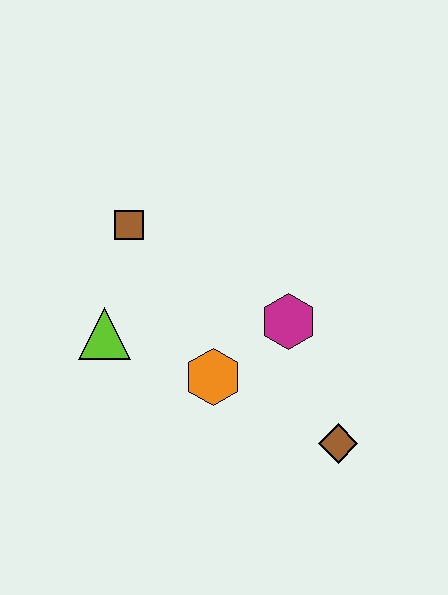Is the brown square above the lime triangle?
Yes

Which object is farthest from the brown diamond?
The brown square is farthest from the brown diamond.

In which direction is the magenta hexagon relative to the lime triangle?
The magenta hexagon is to the right of the lime triangle.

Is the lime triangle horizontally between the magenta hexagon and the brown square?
No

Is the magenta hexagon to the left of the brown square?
No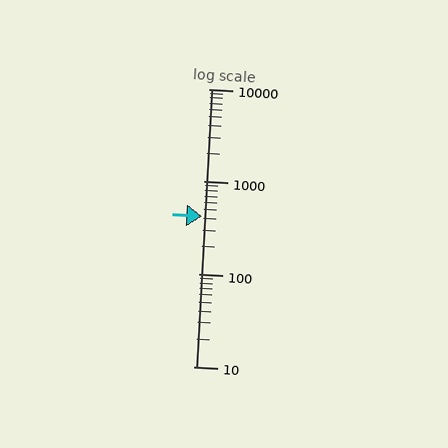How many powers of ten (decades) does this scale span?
The scale spans 3 decades, from 10 to 10000.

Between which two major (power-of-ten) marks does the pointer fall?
The pointer is between 100 and 1000.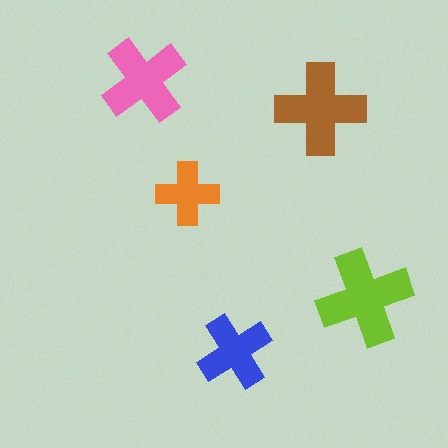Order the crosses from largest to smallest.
the lime one, the brown one, the pink one, the blue one, the orange one.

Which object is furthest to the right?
The lime cross is rightmost.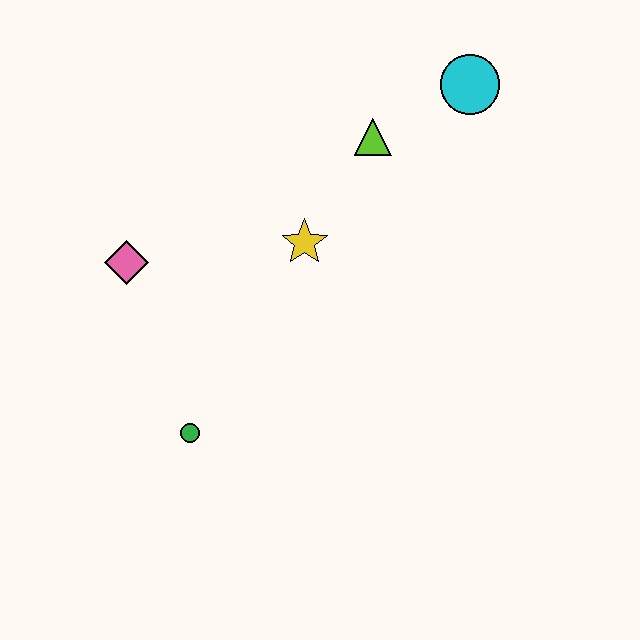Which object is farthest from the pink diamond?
The cyan circle is farthest from the pink diamond.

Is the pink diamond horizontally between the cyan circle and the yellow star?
No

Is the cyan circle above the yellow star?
Yes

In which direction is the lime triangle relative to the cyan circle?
The lime triangle is to the left of the cyan circle.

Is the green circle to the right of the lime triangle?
No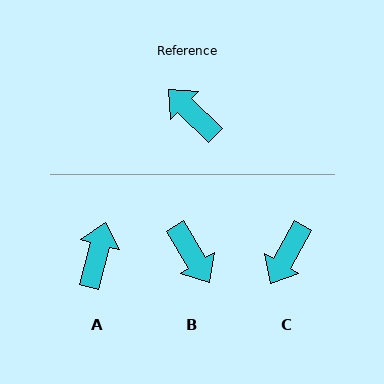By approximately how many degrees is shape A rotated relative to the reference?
Approximately 60 degrees clockwise.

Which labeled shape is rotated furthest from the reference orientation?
B, about 166 degrees away.